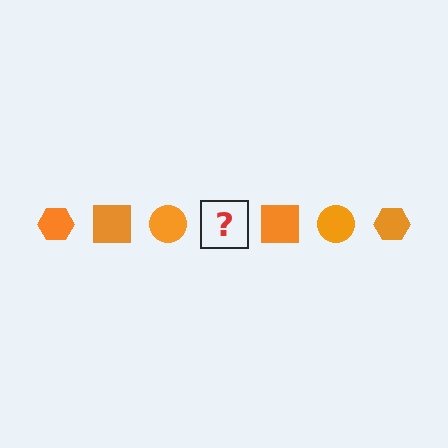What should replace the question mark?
The question mark should be replaced with an orange hexagon.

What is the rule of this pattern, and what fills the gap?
The rule is that the pattern cycles through hexagon, square, circle shapes in orange. The gap should be filled with an orange hexagon.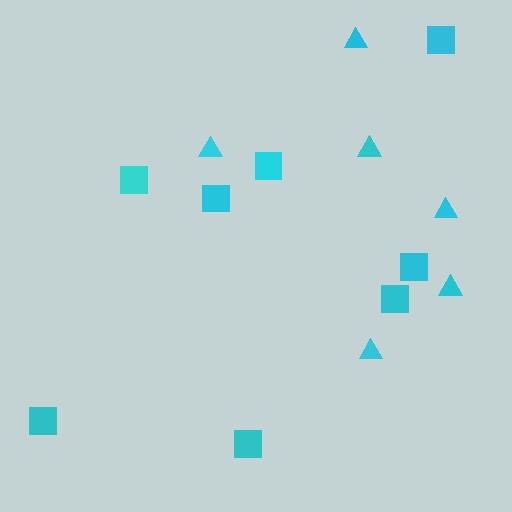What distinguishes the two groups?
There are 2 groups: one group of squares (8) and one group of triangles (6).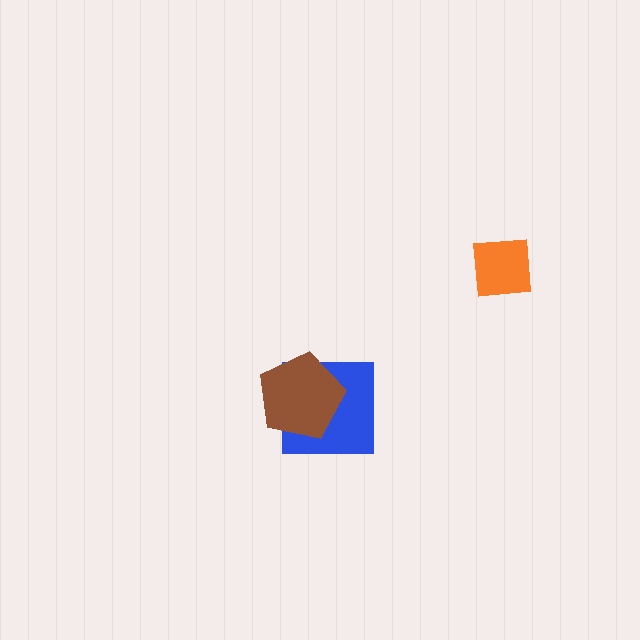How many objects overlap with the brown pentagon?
1 object overlaps with the brown pentagon.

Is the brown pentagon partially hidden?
No, no other shape covers it.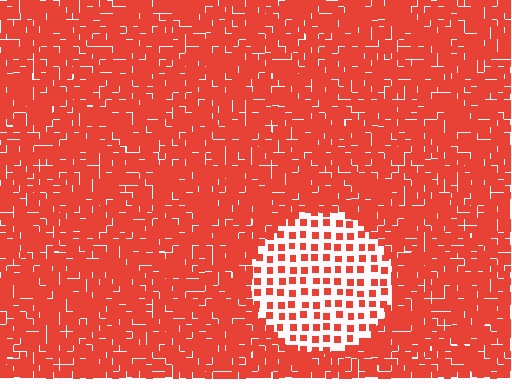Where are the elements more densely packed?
The elements are more densely packed outside the circle boundary.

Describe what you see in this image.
The image contains small red elements arranged at two different densities. A circle-shaped region is visible where the elements are less densely packed than the surrounding area.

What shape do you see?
I see a circle.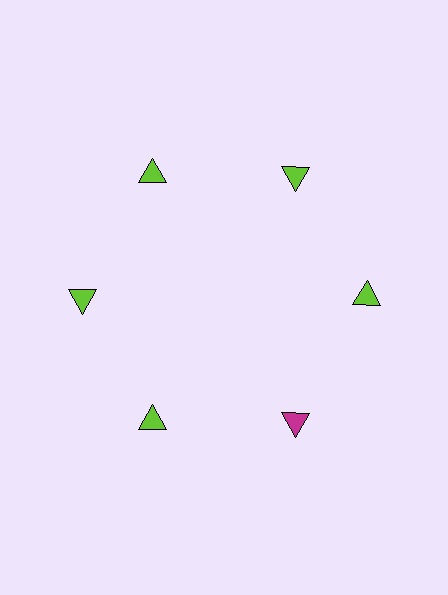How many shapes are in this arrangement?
There are 6 shapes arranged in a ring pattern.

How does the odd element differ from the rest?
It has a different color: magenta instead of lime.